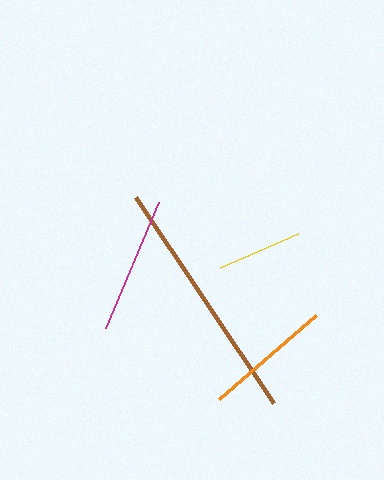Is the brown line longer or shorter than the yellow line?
The brown line is longer than the yellow line.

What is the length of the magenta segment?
The magenta segment is approximately 136 pixels long.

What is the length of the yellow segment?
The yellow segment is approximately 85 pixels long.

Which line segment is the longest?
The brown line is the longest at approximately 249 pixels.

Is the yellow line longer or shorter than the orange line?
The orange line is longer than the yellow line.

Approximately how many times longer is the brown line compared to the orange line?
The brown line is approximately 1.9 times the length of the orange line.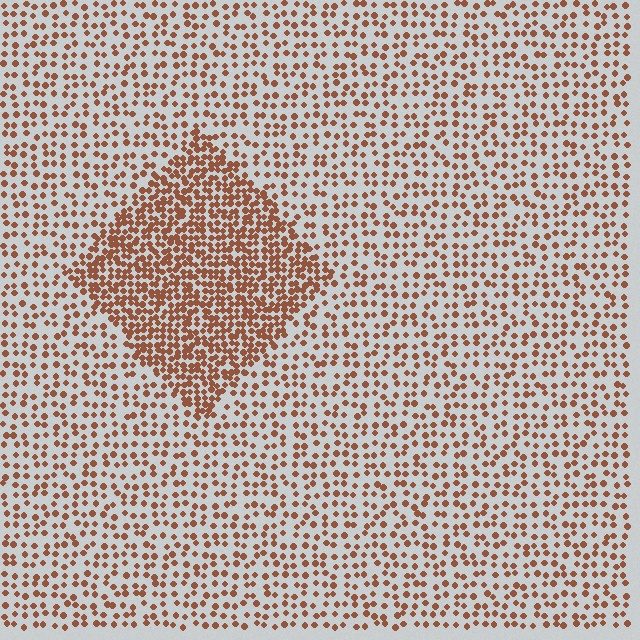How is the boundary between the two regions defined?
The boundary is defined by a change in element density (approximately 2.2x ratio). All elements are the same color, size, and shape.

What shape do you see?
I see a diamond.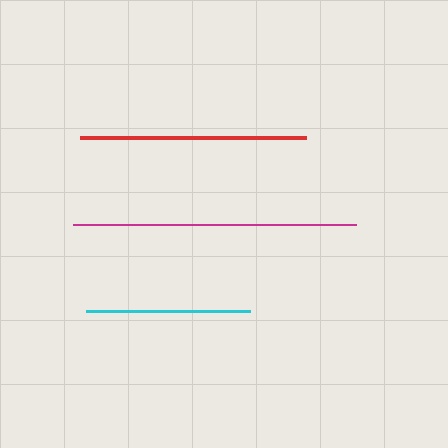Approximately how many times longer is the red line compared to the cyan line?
The red line is approximately 1.4 times the length of the cyan line.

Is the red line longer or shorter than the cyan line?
The red line is longer than the cyan line.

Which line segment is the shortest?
The cyan line is the shortest at approximately 164 pixels.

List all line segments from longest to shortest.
From longest to shortest: magenta, red, cyan.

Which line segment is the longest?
The magenta line is the longest at approximately 283 pixels.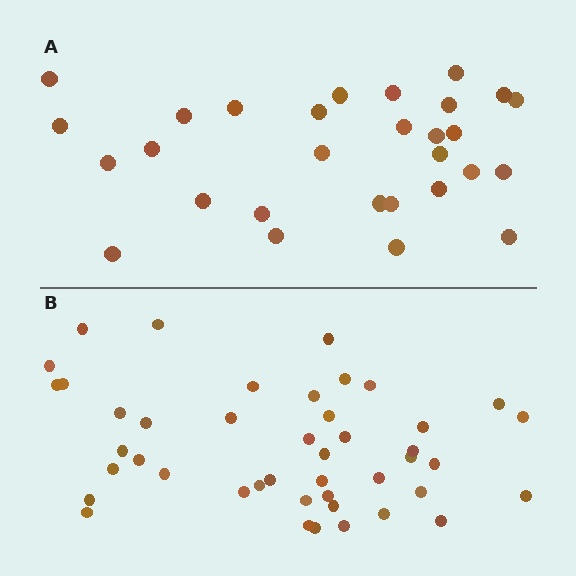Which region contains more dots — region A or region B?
Region B (the bottom region) has more dots.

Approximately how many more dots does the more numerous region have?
Region B has approximately 15 more dots than region A.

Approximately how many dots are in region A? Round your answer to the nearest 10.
About 30 dots. (The exact count is 29, which rounds to 30.)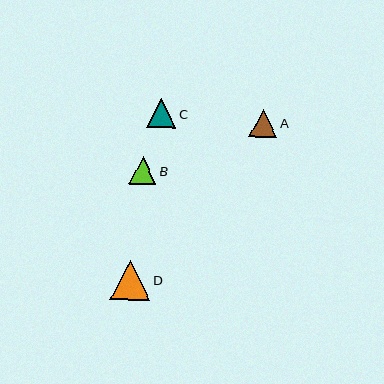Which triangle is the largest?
Triangle D is the largest with a size of approximately 40 pixels.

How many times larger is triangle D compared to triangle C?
Triangle D is approximately 1.4 times the size of triangle C.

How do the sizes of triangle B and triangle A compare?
Triangle B and triangle A are approximately the same size.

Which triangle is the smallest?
Triangle A is the smallest with a size of approximately 27 pixels.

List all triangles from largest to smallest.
From largest to smallest: D, C, B, A.